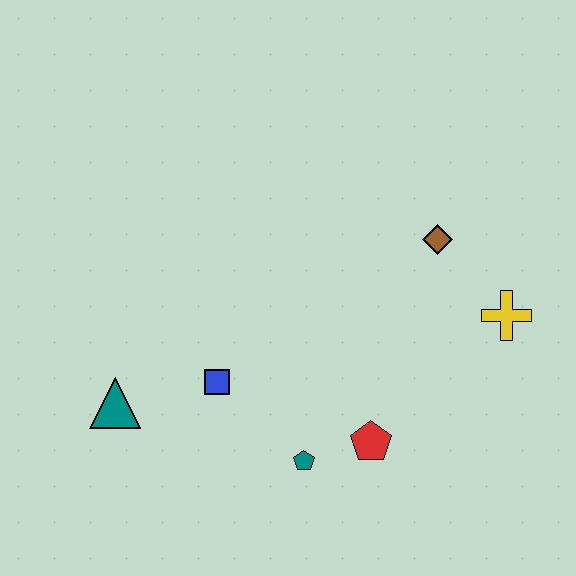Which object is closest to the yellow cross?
The brown diamond is closest to the yellow cross.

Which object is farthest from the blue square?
The yellow cross is farthest from the blue square.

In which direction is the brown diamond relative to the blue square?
The brown diamond is to the right of the blue square.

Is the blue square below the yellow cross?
Yes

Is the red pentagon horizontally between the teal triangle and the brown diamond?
Yes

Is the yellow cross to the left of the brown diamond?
No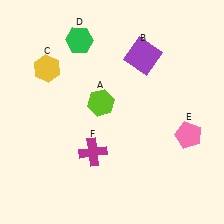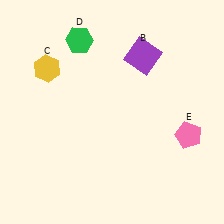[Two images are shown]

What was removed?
The lime hexagon (A), the magenta cross (F) were removed in Image 2.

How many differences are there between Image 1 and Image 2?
There are 2 differences between the two images.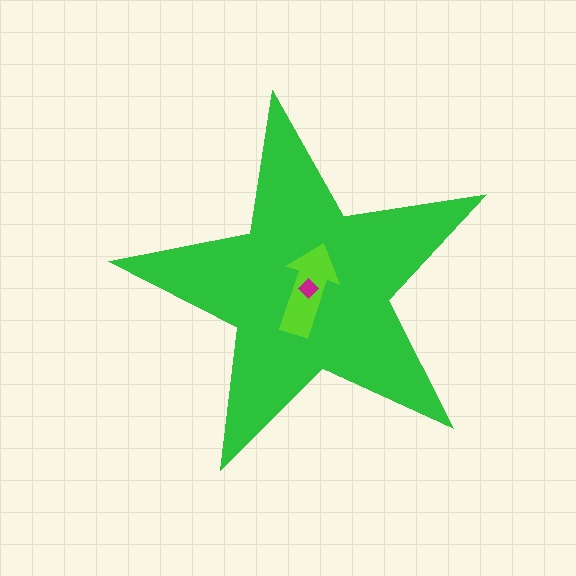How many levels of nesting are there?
3.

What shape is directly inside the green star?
The lime arrow.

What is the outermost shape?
The green star.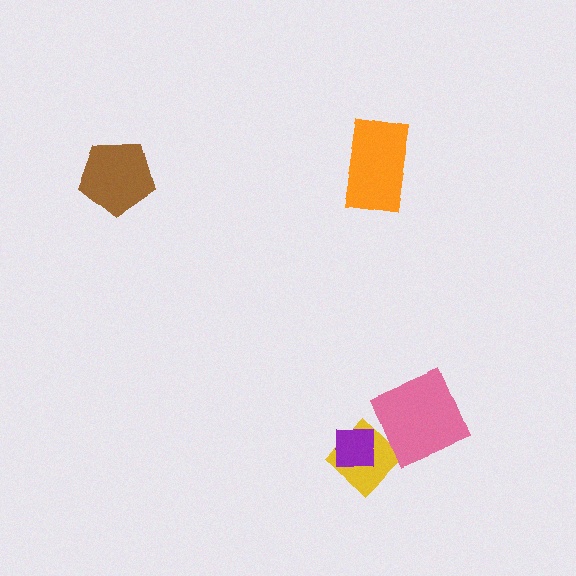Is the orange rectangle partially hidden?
No, no other shape covers it.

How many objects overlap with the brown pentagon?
0 objects overlap with the brown pentagon.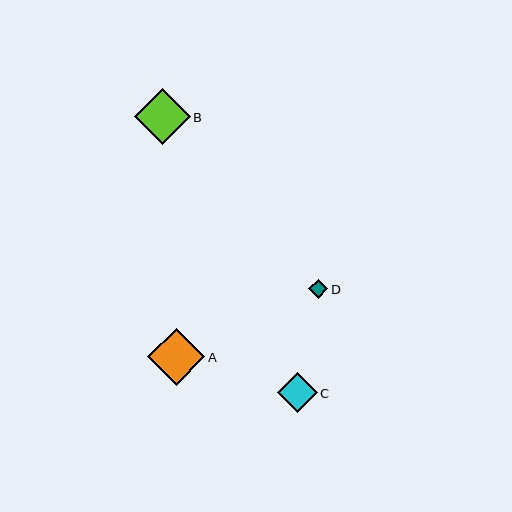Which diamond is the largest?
Diamond A is the largest with a size of approximately 57 pixels.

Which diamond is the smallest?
Diamond D is the smallest with a size of approximately 19 pixels.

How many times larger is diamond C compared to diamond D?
Diamond C is approximately 2.1 times the size of diamond D.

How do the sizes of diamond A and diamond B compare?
Diamond A and diamond B are approximately the same size.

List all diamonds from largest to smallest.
From largest to smallest: A, B, C, D.